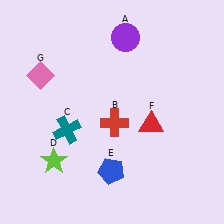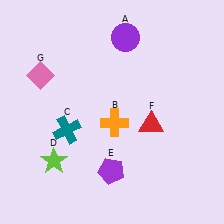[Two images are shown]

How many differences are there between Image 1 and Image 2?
There are 2 differences between the two images.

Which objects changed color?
B changed from red to orange. E changed from blue to purple.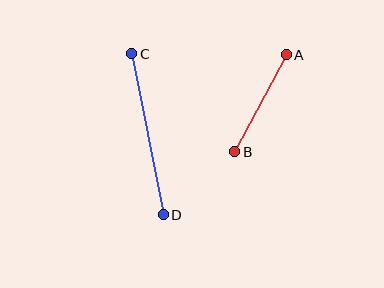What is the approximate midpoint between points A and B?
The midpoint is at approximately (260, 103) pixels.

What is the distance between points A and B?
The distance is approximately 110 pixels.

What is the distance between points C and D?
The distance is approximately 164 pixels.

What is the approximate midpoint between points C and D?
The midpoint is at approximately (148, 134) pixels.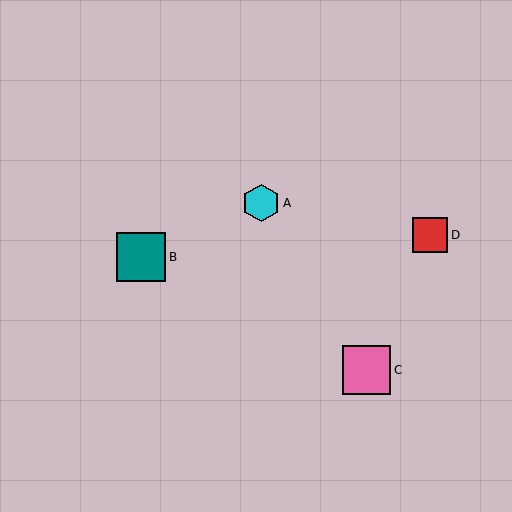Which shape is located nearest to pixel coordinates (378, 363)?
The pink square (labeled C) at (366, 370) is nearest to that location.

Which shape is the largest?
The teal square (labeled B) is the largest.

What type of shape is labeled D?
Shape D is a red square.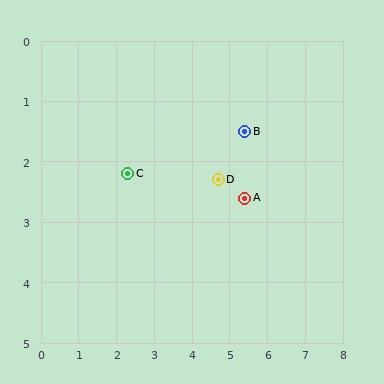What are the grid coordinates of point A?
Point A is at approximately (5.4, 2.6).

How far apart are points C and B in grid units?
Points C and B are about 3.2 grid units apart.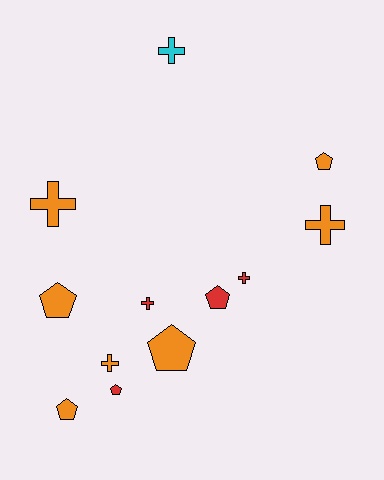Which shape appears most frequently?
Cross, with 6 objects.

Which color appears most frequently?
Orange, with 7 objects.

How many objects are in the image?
There are 12 objects.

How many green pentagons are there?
There are no green pentagons.